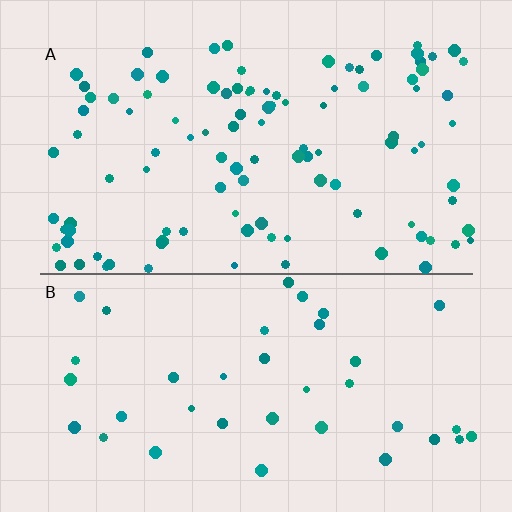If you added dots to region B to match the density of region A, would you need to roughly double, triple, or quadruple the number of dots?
Approximately triple.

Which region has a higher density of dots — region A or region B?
A (the top).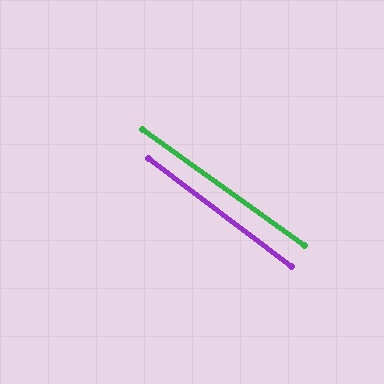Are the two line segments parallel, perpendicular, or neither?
Parallel — their directions differ by only 1.4°.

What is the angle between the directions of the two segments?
Approximately 1 degree.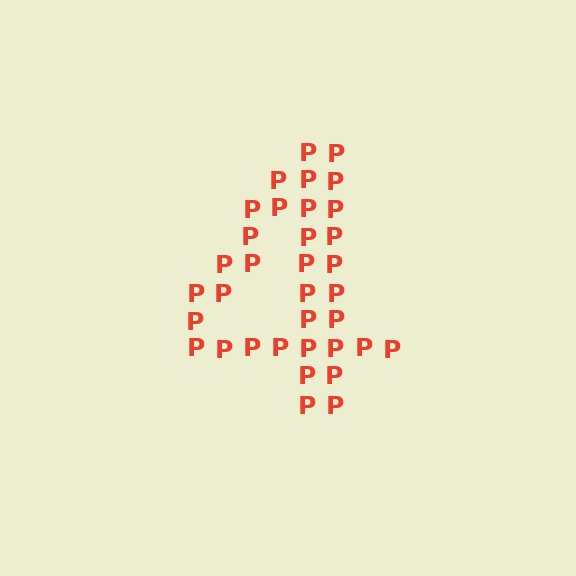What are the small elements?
The small elements are letter P's.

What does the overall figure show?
The overall figure shows the digit 4.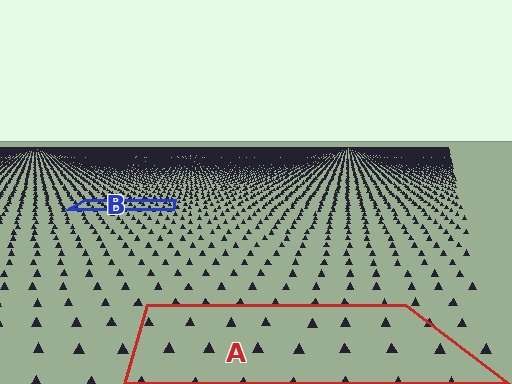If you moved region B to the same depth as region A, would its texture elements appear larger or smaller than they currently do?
They would appear larger. At a closer depth, the same texture elements are projected at a bigger on-screen size.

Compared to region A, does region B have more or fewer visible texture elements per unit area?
Region B has more texture elements per unit area — they are packed more densely because it is farther away.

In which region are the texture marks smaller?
The texture marks are smaller in region B, because it is farther away.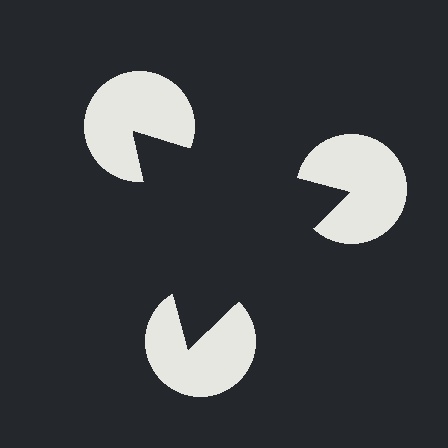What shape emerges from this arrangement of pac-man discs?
An illusory triangle — its edges are inferred from the aligned wedge cuts in the pac-man discs, not physically drawn.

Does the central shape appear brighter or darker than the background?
It typically appears slightly darker than the background, even though no actual brightness change is drawn.